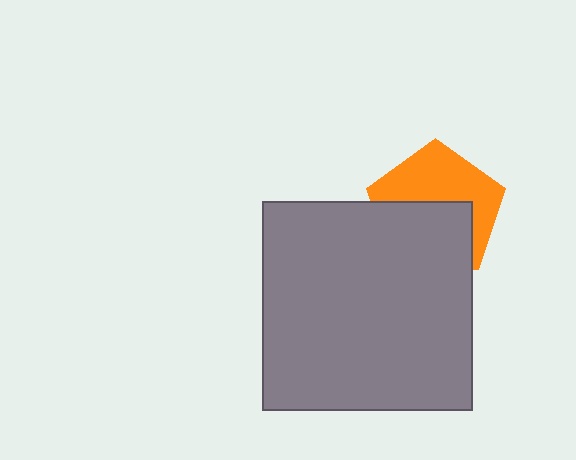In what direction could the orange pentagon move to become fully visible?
The orange pentagon could move up. That would shift it out from behind the gray square entirely.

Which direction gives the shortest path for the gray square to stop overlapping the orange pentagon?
Moving down gives the shortest separation.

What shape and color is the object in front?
The object in front is a gray square.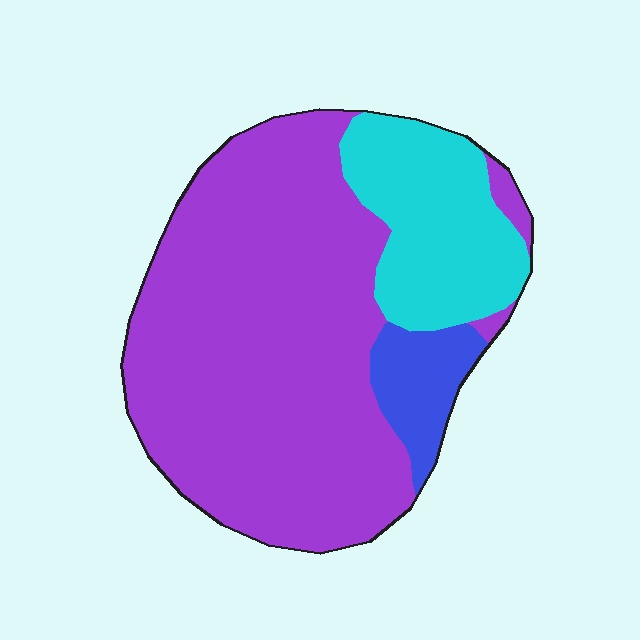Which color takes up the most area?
Purple, at roughly 70%.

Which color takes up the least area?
Blue, at roughly 10%.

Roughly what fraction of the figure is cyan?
Cyan covers 21% of the figure.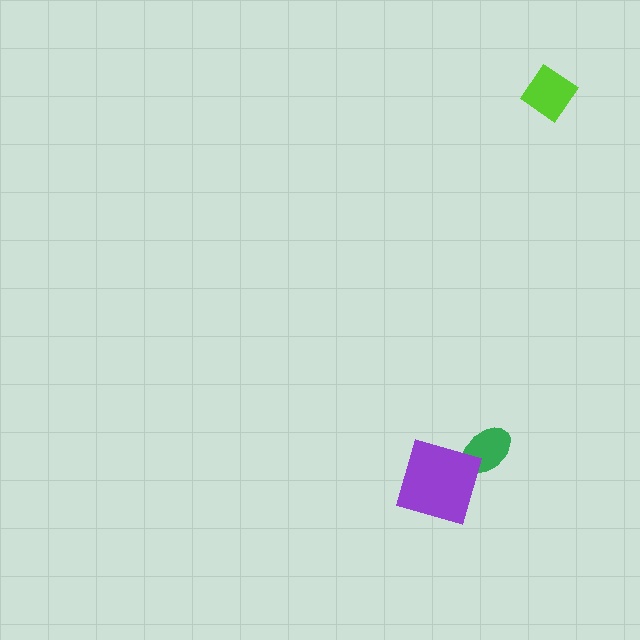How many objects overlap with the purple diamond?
1 object overlaps with the purple diamond.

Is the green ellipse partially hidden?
Yes, it is partially covered by another shape.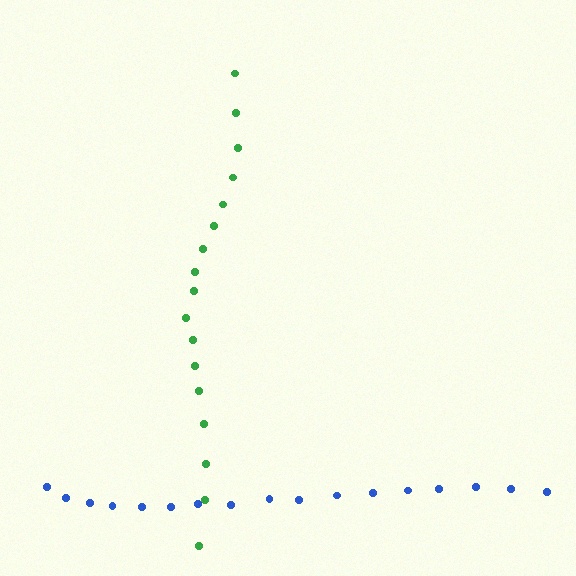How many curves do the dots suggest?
There are 2 distinct paths.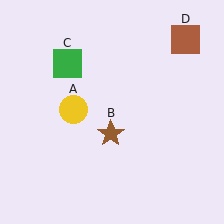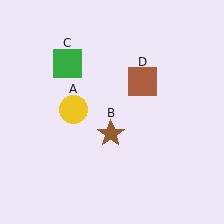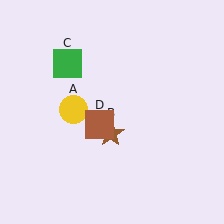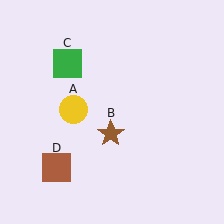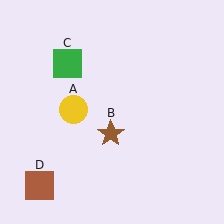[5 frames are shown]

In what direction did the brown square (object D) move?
The brown square (object D) moved down and to the left.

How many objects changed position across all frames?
1 object changed position: brown square (object D).